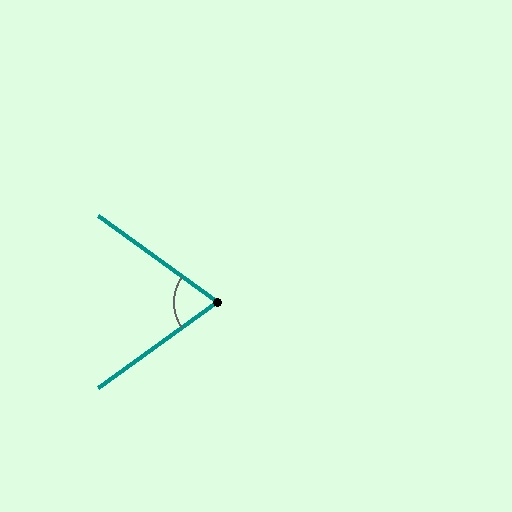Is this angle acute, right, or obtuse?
It is acute.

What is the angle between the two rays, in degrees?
Approximately 72 degrees.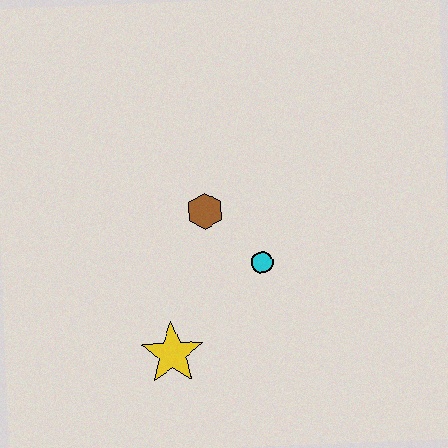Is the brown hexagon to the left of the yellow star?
No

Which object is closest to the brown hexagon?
The cyan circle is closest to the brown hexagon.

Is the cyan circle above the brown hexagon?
No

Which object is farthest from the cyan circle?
The yellow star is farthest from the cyan circle.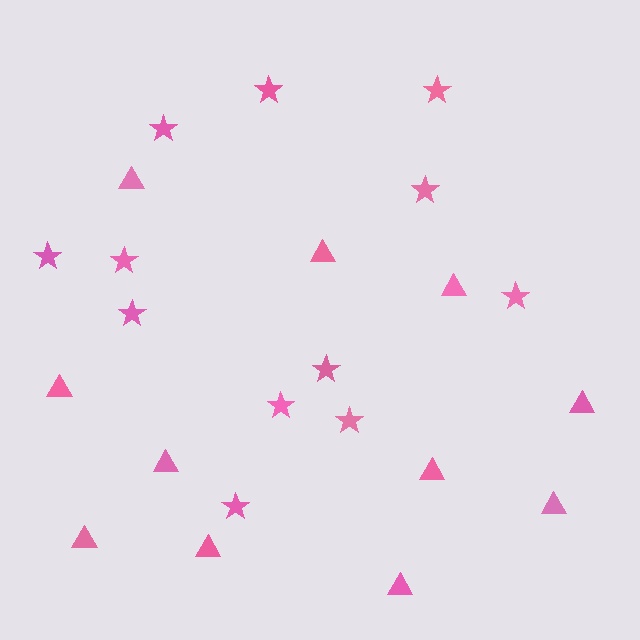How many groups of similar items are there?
There are 2 groups: one group of triangles (11) and one group of stars (12).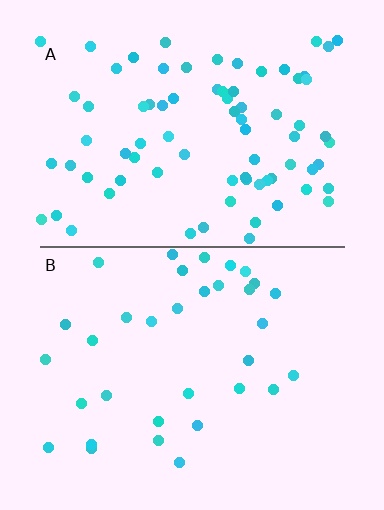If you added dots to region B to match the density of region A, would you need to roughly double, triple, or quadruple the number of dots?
Approximately double.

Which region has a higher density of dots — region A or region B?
A (the top).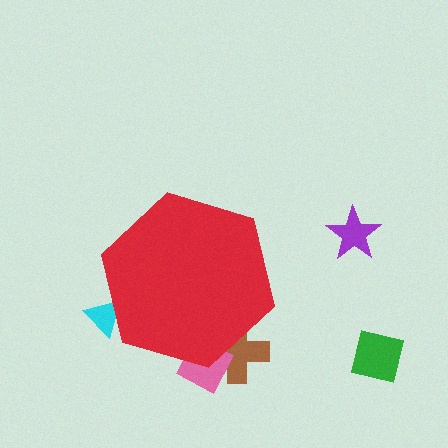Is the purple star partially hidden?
No, the purple star is fully visible.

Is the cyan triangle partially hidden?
Yes, the cyan triangle is partially hidden behind the red hexagon.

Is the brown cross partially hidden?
Yes, the brown cross is partially hidden behind the red hexagon.